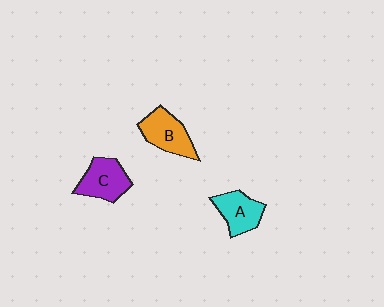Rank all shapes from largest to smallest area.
From largest to smallest: B (orange), C (purple), A (cyan).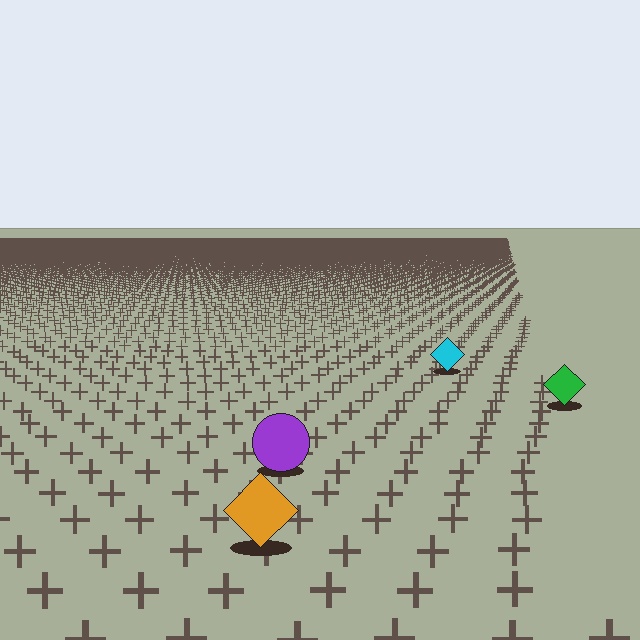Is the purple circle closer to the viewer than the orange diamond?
No. The orange diamond is closer — you can tell from the texture gradient: the ground texture is coarser near it.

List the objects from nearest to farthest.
From nearest to farthest: the orange diamond, the purple circle, the green diamond, the cyan diamond.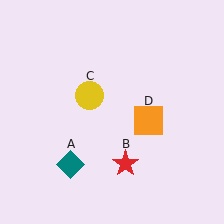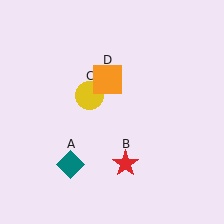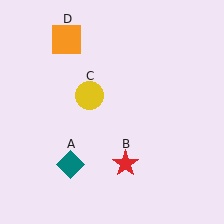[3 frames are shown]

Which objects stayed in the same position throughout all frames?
Teal diamond (object A) and red star (object B) and yellow circle (object C) remained stationary.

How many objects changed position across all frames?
1 object changed position: orange square (object D).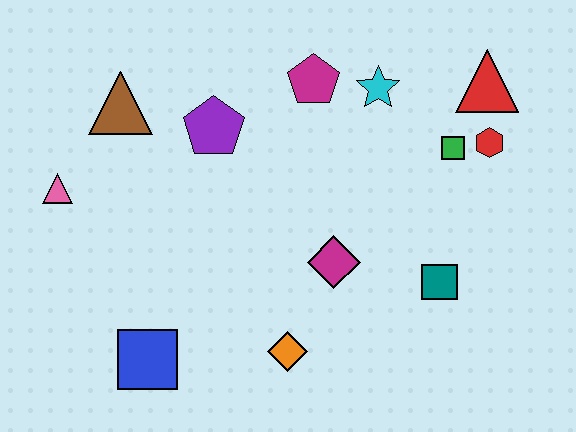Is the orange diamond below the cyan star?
Yes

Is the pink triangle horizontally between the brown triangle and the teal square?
No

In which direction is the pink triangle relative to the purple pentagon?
The pink triangle is to the left of the purple pentagon.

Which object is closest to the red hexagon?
The green square is closest to the red hexagon.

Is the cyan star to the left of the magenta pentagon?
No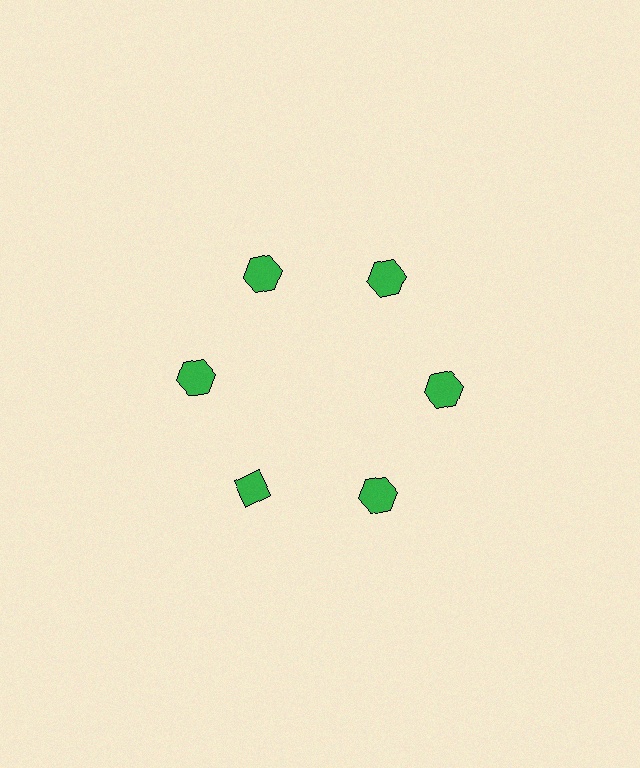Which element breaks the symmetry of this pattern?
The green diamond at roughly the 7 o'clock position breaks the symmetry. All other shapes are green hexagons.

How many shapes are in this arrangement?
There are 6 shapes arranged in a ring pattern.